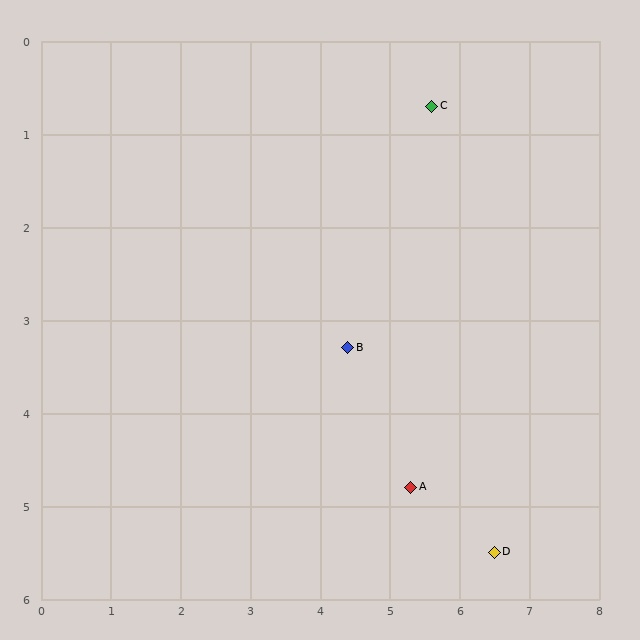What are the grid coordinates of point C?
Point C is at approximately (5.6, 0.7).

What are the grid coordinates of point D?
Point D is at approximately (6.5, 5.5).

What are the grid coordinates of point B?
Point B is at approximately (4.4, 3.3).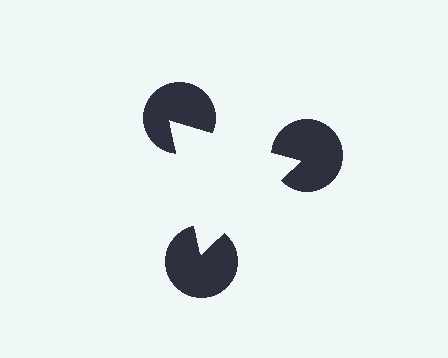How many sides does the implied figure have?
3 sides.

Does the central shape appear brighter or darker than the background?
It typically appears slightly brighter than the background, even though no actual brightness change is drawn.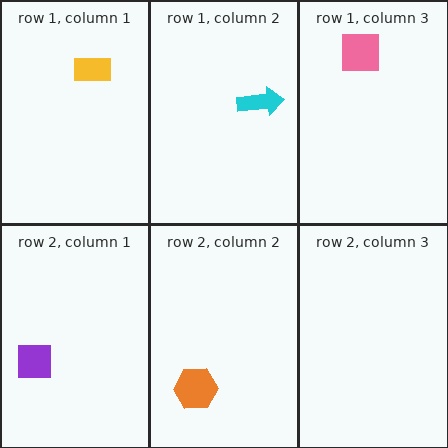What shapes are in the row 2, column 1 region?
The purple square.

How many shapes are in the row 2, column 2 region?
1.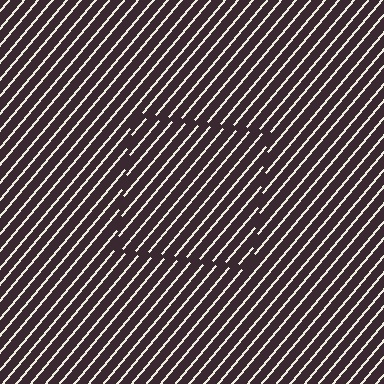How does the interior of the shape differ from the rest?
The interior of the shape contains the same grating, shifted by half a period — the contour is defined by the phase discontinuity where line-ends from the inner and outer gratings abut.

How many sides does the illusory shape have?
4 sides — the line-ends trace a square.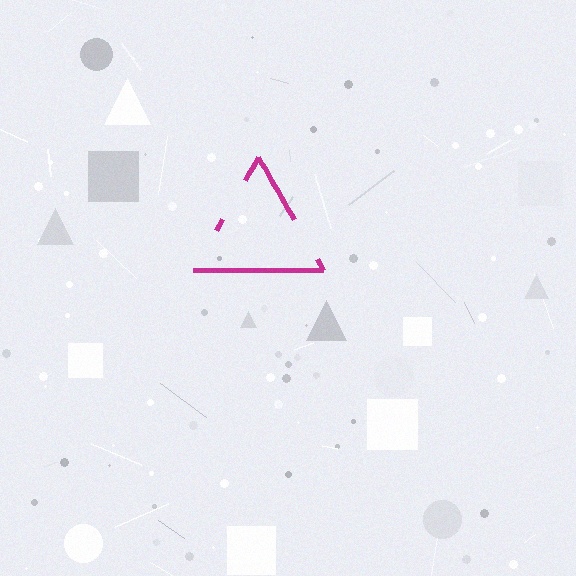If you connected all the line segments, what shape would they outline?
They would outline a triangle.